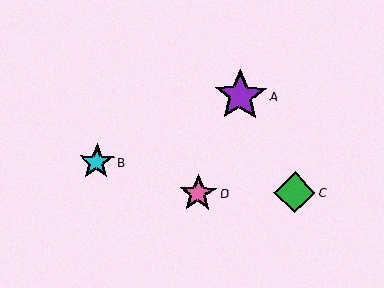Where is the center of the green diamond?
The center of the green diamond is at (295, 193).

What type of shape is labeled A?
Shape A is a purple star.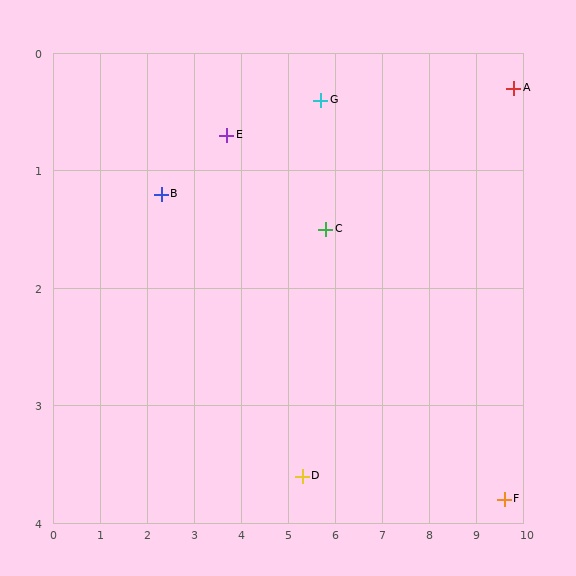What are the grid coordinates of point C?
Point C is at approximately (5.8, 1.5).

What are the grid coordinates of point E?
Point E is at approximately (3.7, 0.7).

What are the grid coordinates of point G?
Point G is at approximately (5.7, 0.4).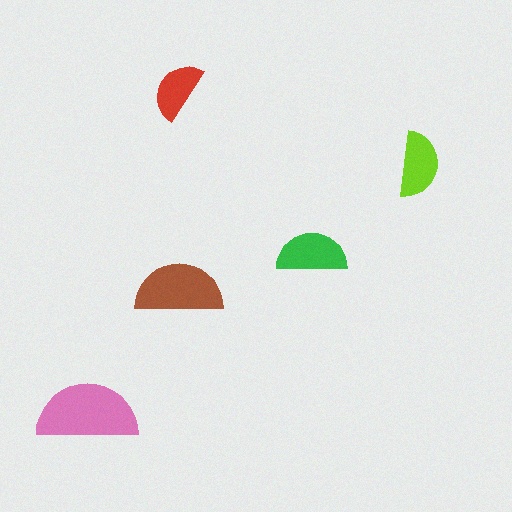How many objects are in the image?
There are 5 objects in the image.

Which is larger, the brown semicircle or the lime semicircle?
The brown one.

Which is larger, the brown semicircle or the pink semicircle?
The pink one.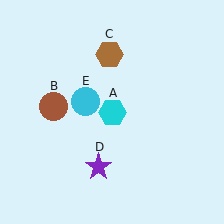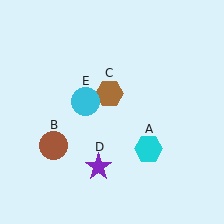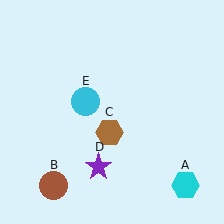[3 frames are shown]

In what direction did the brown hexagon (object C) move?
The brown hexagon (object C) moved down.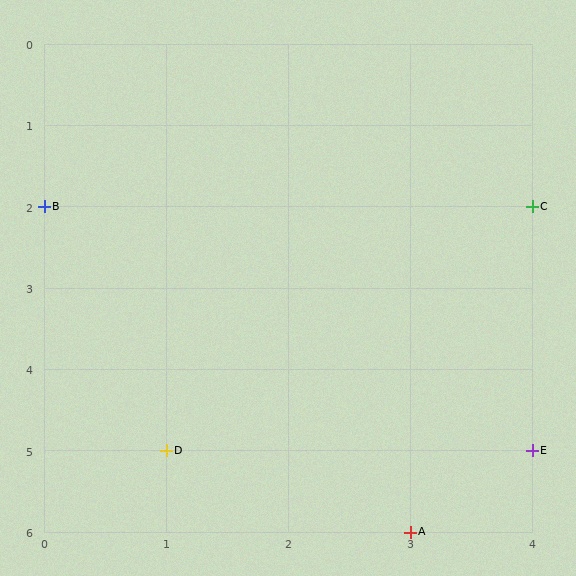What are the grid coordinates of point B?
Point B is at grid coordinates (0, 2).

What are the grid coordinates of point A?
Point A is at grid coordinates (3, 6).